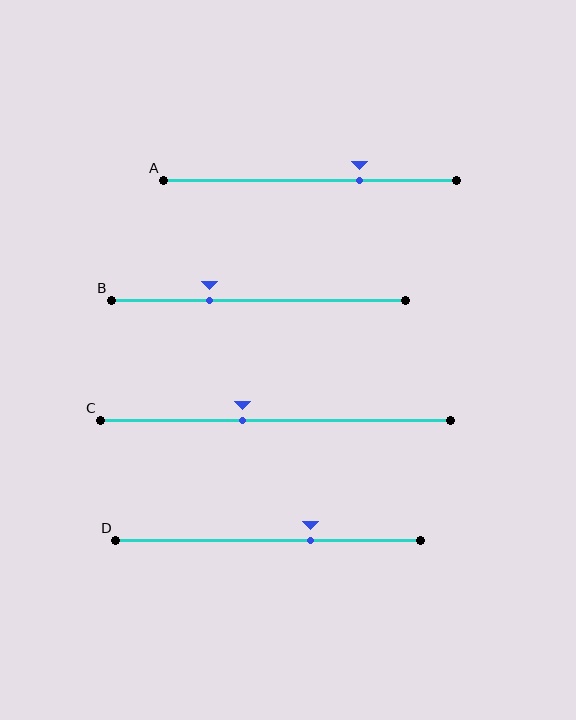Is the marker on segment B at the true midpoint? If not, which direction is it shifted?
No, the marker on segment B is shifted to the left by about 17% of the segment length.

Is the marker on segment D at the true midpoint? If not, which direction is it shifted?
No, the marker on segment D is shifted to the right by about 14% of the segment length.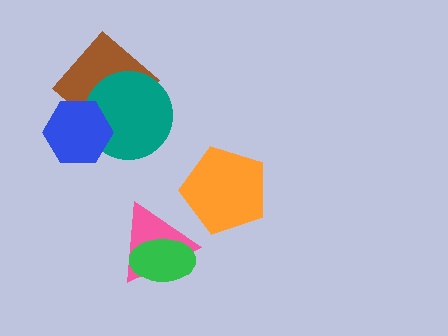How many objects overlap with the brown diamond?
2 objects overlap with the brown diamond.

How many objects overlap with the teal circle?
2 objects overlap with the teal circle.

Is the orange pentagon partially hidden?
No, no other shape covers it.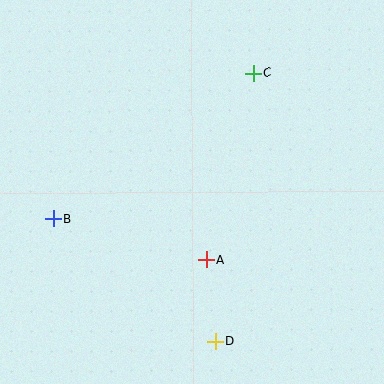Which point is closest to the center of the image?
Point A at (207, 260) is closest to the center.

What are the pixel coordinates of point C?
Point C is at (254, 73).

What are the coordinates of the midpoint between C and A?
The midpoint between C and A is at (230, 166).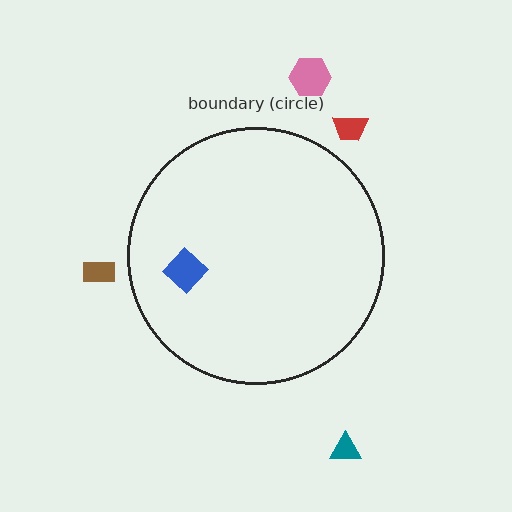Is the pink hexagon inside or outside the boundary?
Outside.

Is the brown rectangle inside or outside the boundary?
Outside.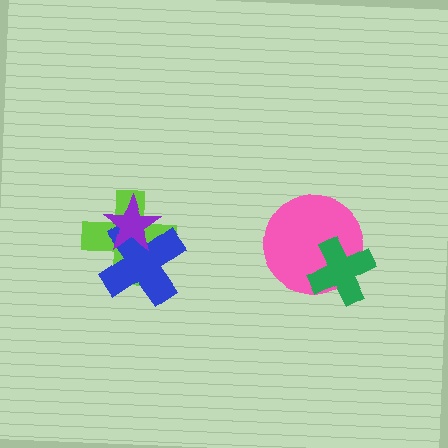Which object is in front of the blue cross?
The purple star is in front of the blue cross.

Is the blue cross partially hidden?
Yes, it is partially covered by another shape.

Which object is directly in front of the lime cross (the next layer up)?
The blue cross is directly in front of the lime cross.